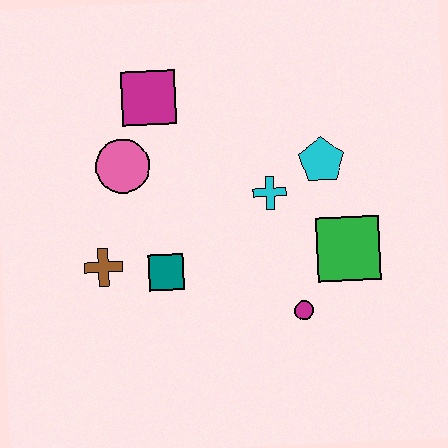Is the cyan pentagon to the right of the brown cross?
Yes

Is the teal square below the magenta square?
Yes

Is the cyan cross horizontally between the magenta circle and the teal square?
Yes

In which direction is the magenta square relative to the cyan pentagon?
The magenta square is to the left of the cyan pentagon.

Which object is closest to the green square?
The magenta circle is closest to the green square.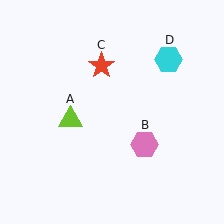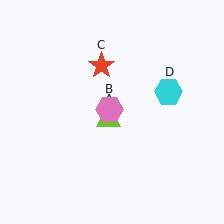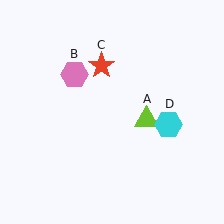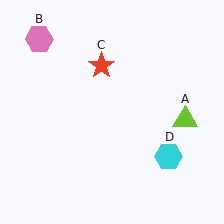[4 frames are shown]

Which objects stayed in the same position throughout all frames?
Red star (object C) remained stationary.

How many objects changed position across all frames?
3 objects changed position: lime triangle (object A), pink hexagon (object B), cyan hexagon (object D).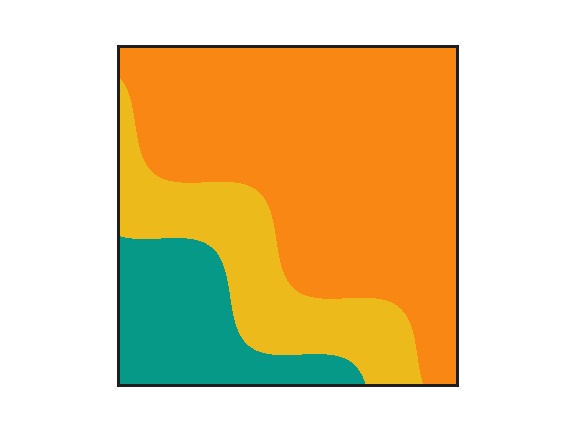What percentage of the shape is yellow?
Yellow covers 22% of the shape.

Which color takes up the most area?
Orange, at roughly 60%.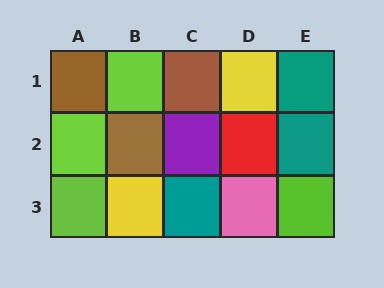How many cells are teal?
3 cells are teal.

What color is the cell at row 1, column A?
Brown.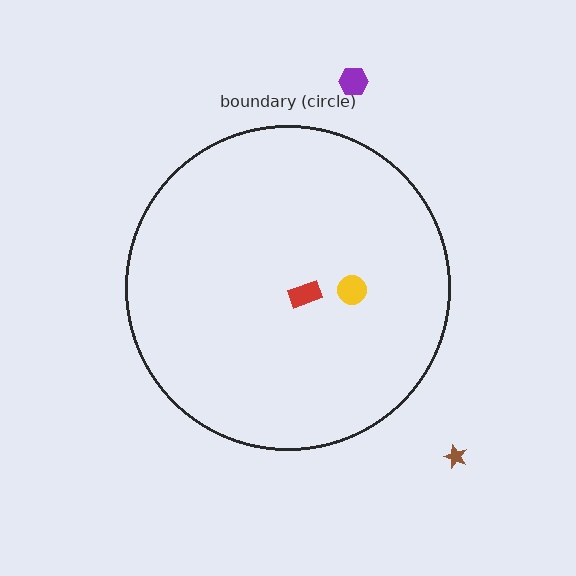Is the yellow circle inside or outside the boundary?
Inside.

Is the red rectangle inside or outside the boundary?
Inside.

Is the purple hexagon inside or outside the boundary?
Outside.